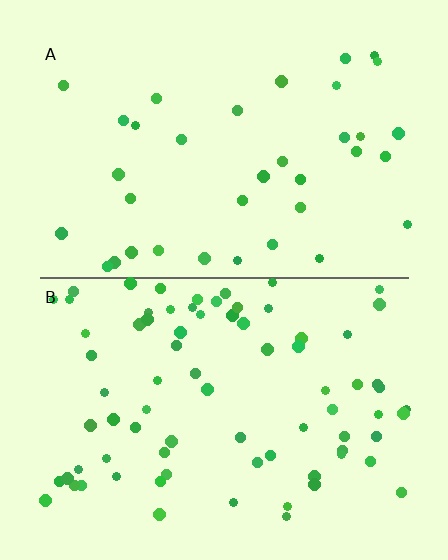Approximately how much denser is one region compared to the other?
Approximately 2.2× — region B over region A.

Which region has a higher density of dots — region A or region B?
B (the bottom).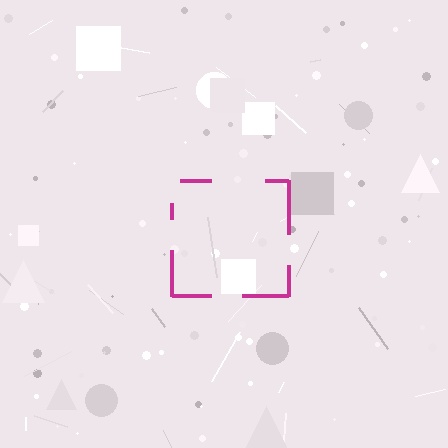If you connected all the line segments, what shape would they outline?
They would outline a square.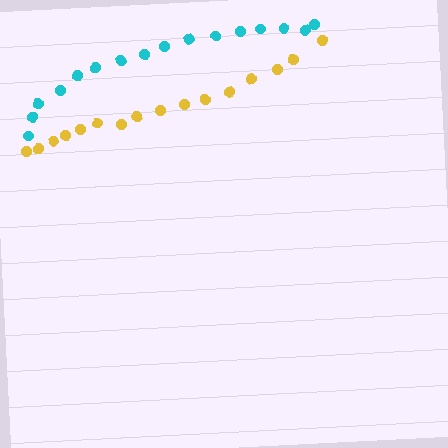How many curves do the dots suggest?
There are 2 distinct paths.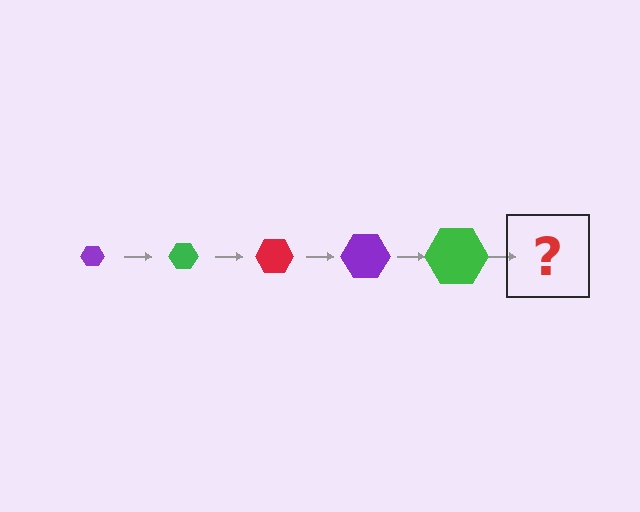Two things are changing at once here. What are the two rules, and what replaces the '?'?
The two rules are that the hexagon grows larger each step and the color cycles through purple, green, and red. The '?' should be a red hexagon, larger than the previous one.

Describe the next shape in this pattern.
It should be a red hexagon, larger than the previous one.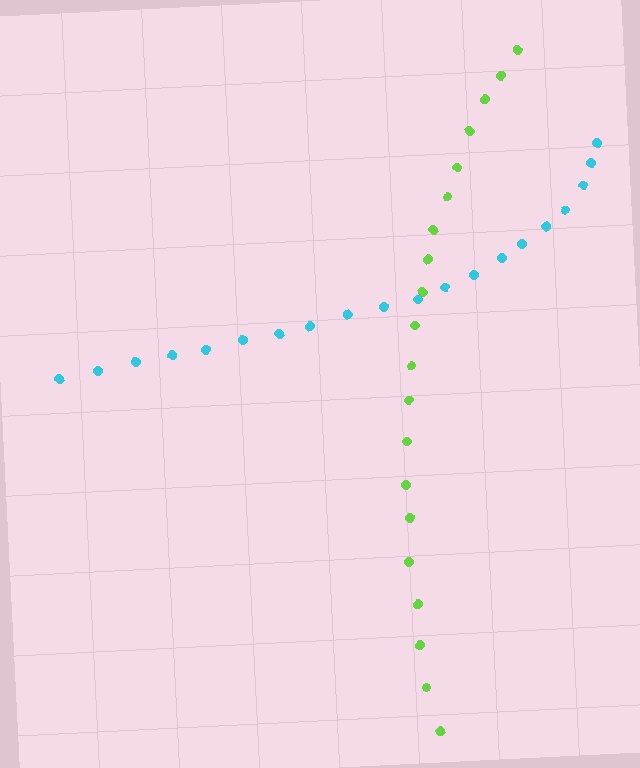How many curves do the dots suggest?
There are 2 distinct paths.